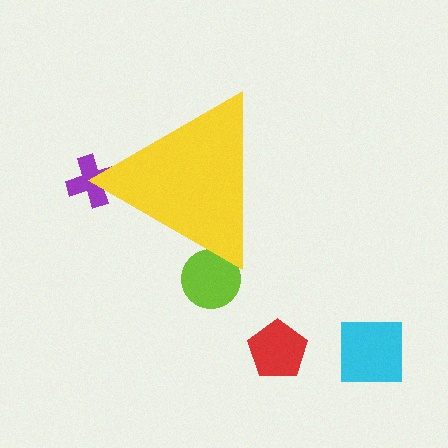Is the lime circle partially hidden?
Yes, the lime circle is partially hidden behind the yellow triangle.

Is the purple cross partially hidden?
Yes, the purple cross is partially hidden behind the yellow triangle.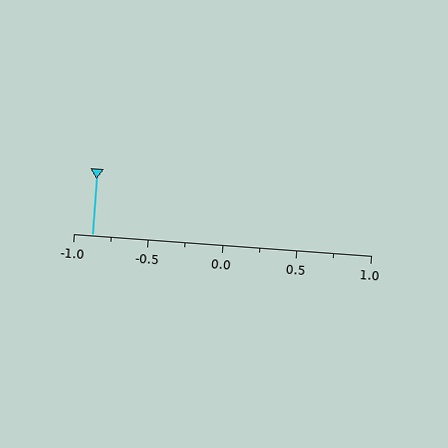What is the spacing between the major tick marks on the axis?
The major ticks are spaced 0.5 apart.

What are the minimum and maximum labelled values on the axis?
The axis runs from -1.0 to 1.0.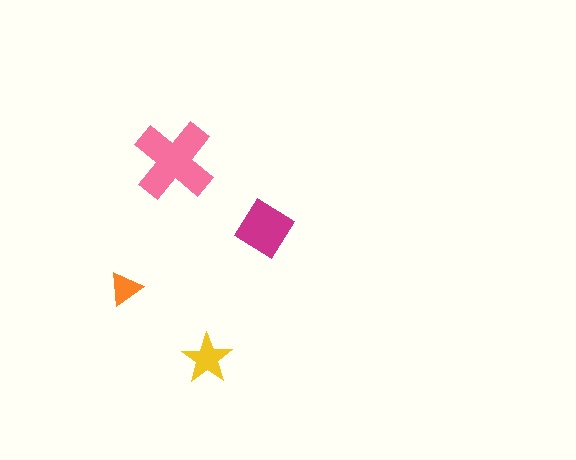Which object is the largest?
The pink cross.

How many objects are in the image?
There are 4 objects in the image.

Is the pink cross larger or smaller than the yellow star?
Larger.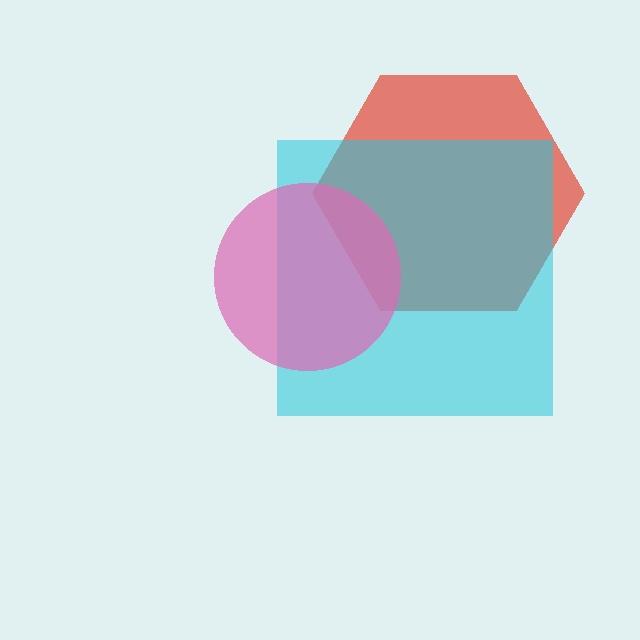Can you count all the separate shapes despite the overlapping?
Yes, there are 3 separate shapes.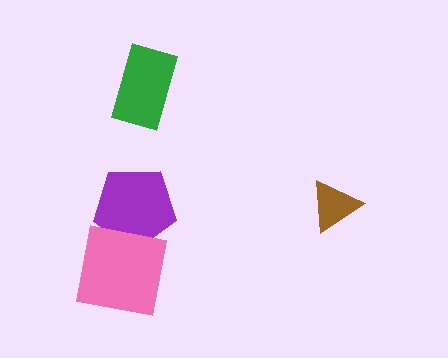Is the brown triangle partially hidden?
No, no other shape covers it.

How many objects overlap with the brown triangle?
0 objects overlap with the brown triangle.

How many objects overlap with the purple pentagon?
1 object overlaps with the purple pentagon.